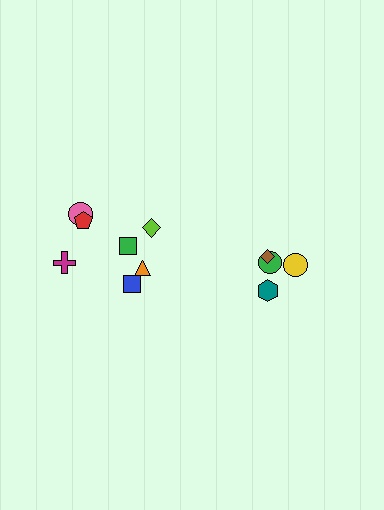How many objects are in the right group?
There are 4 objects.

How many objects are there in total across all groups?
There are 11 objects.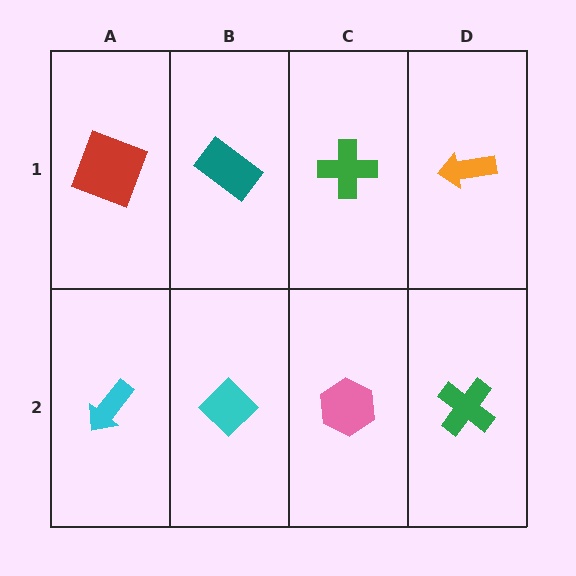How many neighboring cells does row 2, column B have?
3.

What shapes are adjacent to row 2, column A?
A red square (row 1, column A), a cyan diamond (row 2, column B).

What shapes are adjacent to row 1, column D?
A green cross (row 2, column D), a green cross (row 1, column C).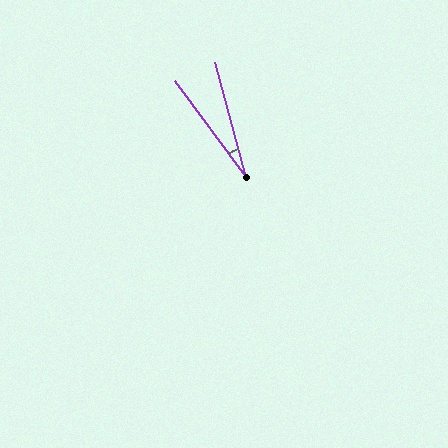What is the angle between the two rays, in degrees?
Approximately 22 degrees.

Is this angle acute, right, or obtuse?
It is acute.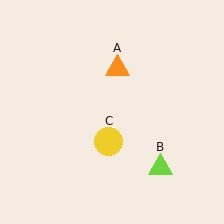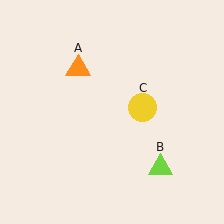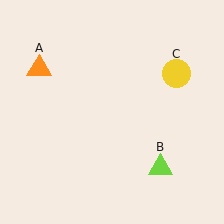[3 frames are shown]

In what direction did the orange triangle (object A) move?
The orange triangle (object A) moved left.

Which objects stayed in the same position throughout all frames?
Lime triangle (object B) remained stationary.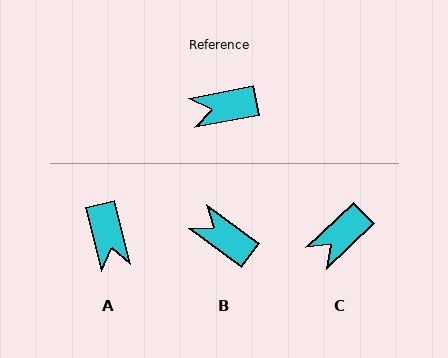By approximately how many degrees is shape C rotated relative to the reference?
Approximately 33 degrees counter-clockwise.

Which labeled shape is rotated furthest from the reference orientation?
A, about 93 degrees away.